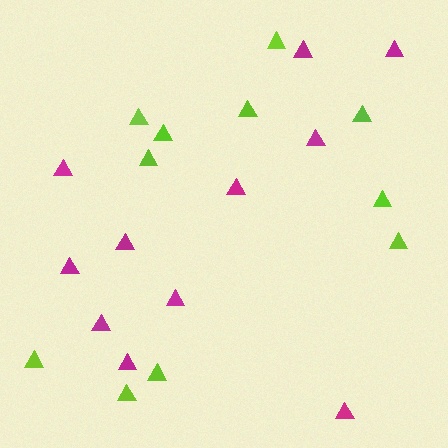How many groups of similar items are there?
There are 2 groups: one group of magenta triangles (11) and one group of lime triangles (11).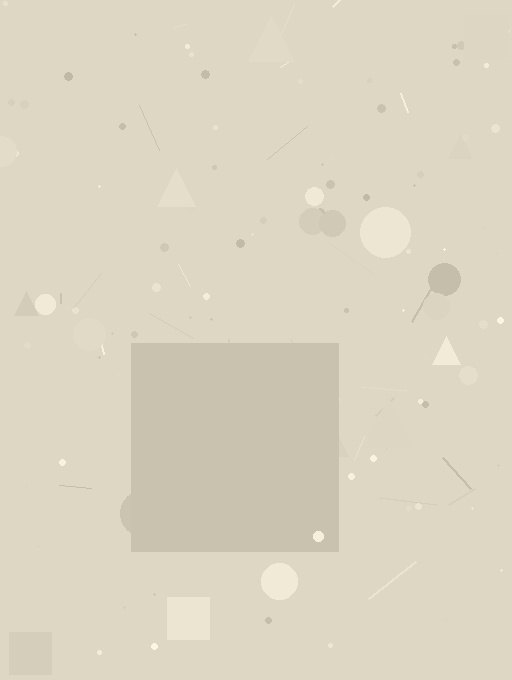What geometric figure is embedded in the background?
A square is embedded in the background.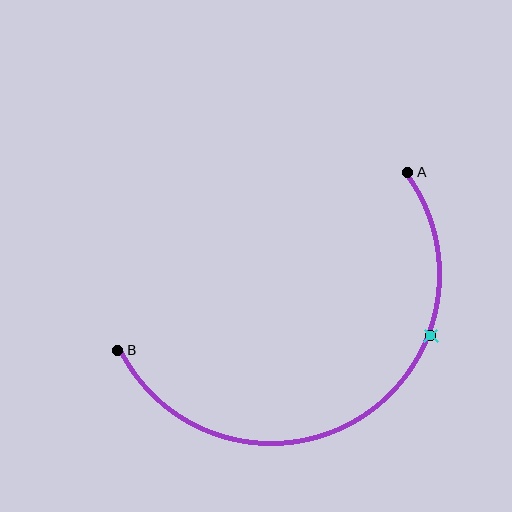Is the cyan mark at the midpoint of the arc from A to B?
No. The cyan mark lies on the arc but is closer to endpoint A. The arc midpoint would be at the point on the curve equidistant along the arc from both A and B.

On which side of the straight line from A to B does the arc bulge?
The arc bulges below the straight line connecting A and B.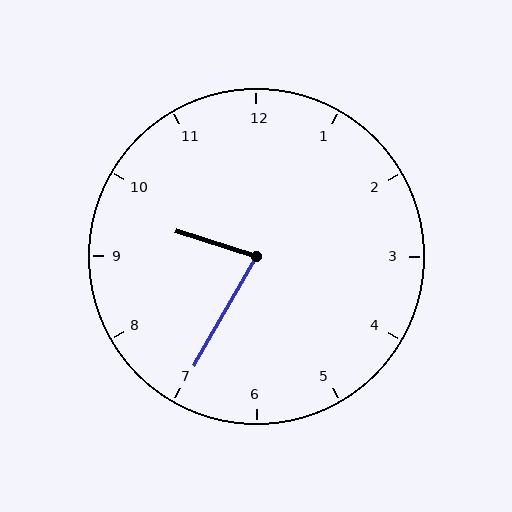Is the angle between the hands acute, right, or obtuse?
It is acute.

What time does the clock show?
9:35.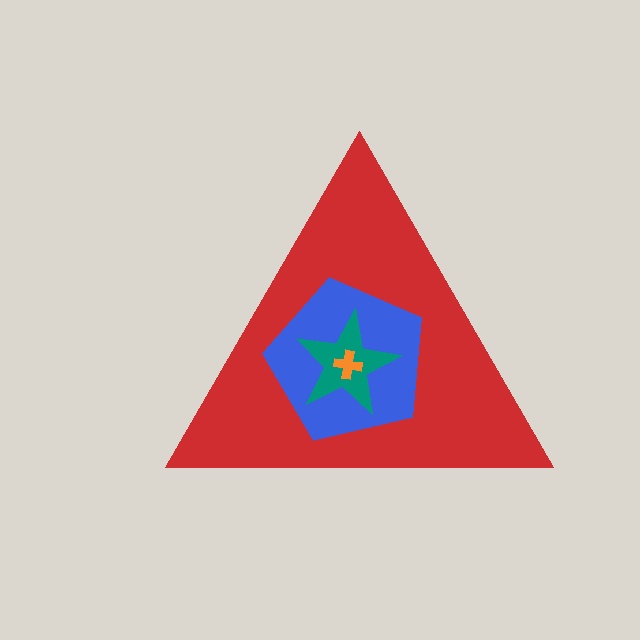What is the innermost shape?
The orange cross.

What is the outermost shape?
The red triangle.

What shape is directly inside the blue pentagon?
The teal star.